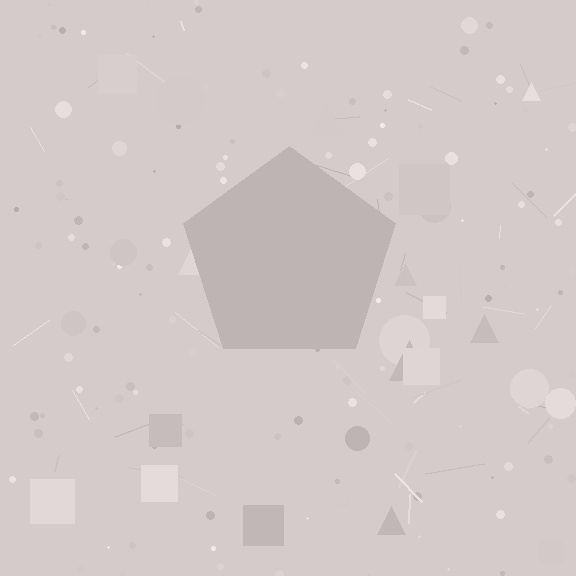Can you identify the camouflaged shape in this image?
The camouflaged shape is a pentagon.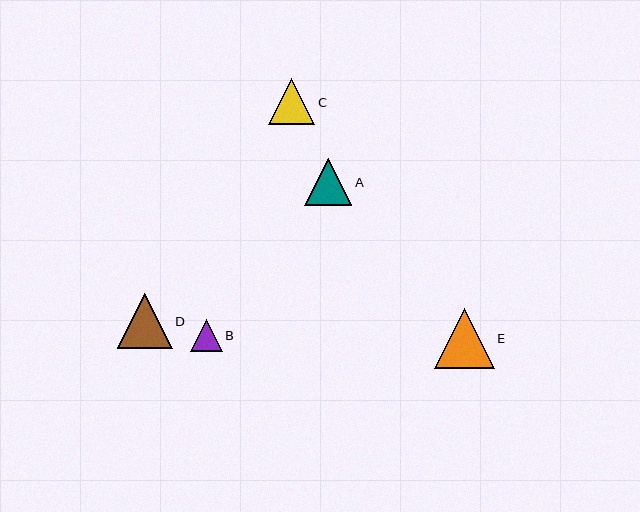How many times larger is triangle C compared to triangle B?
Triangle C is approximately 1.4 times the size of triangle B.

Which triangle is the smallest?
Triangle B is the smallest with a size of approximately 32 pixels.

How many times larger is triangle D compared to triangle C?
Triangle D is approximately 1.2 times the size of triangle C.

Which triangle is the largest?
Triangle E is the largest with a size of approximately 60 pixels.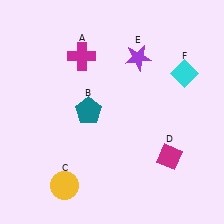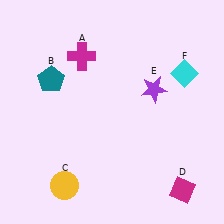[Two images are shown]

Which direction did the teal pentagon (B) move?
The teal pentagon (B) moved left.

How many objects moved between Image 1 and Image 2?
3 objects moved between the two images.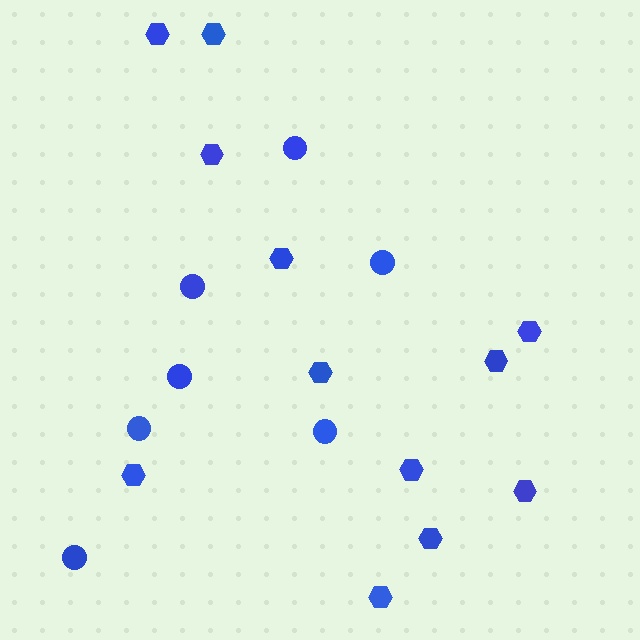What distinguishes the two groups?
There are 2 groups: one group of hexagons (12) and one group of circles (7).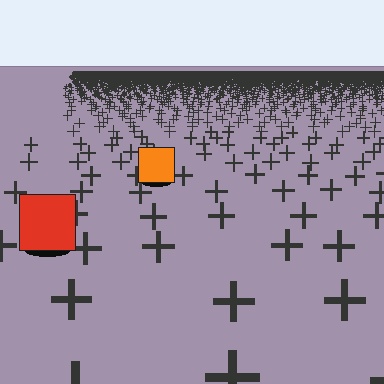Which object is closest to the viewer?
The red square is closest. The texture marks near it are larger and more spread out.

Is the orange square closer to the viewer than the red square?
No. The red square is closer — you can tell from the texture gradient: the ground texture is coarser near it.